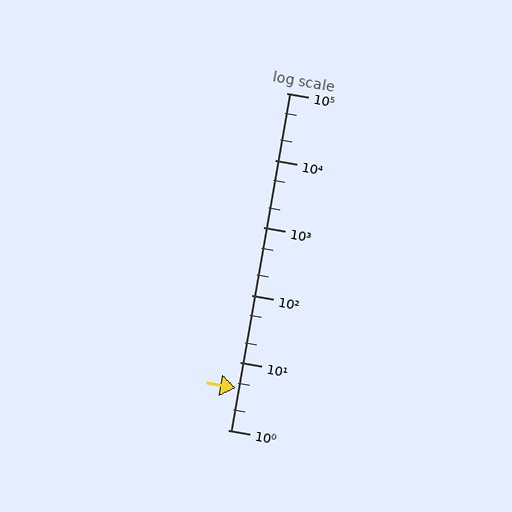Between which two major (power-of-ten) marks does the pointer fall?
The pointer is between 1 and 10.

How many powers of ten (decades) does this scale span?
The scale spans 5 decades, from 1 to 100000.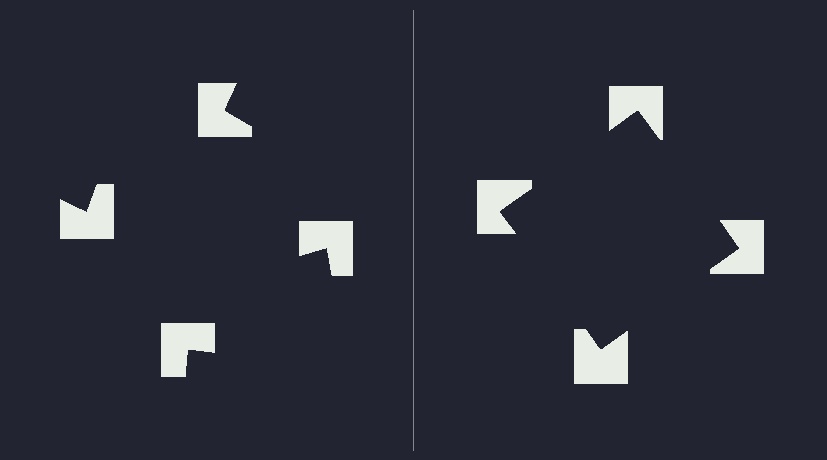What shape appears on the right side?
An illusory square.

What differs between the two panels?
The notched squares are positioned identically on both sides; only the wedge orientations differ. On the right they align to a square; on the left they are misaligned.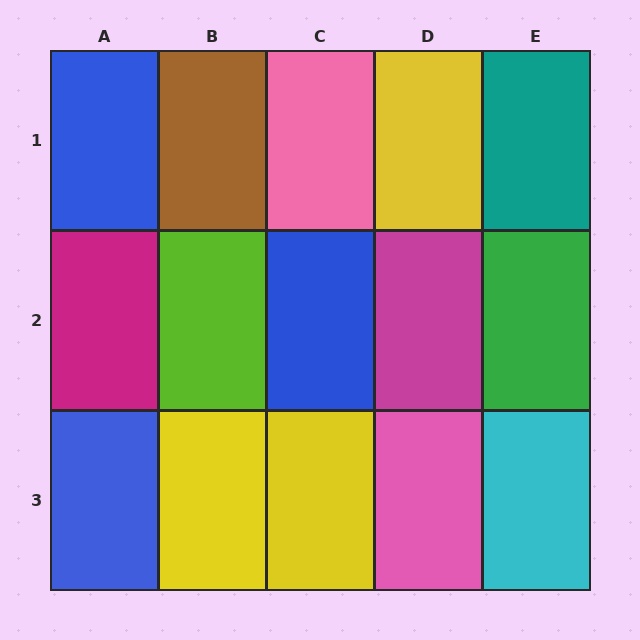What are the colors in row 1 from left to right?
Blue, brown, pink, yellow, teal.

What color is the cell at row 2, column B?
Lime.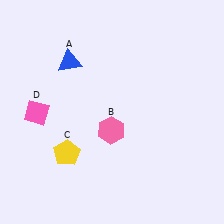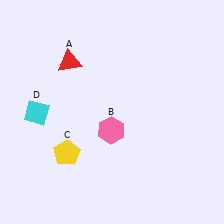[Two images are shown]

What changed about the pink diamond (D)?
In Image 1, D is pink. In Image 2, it changed to cyan.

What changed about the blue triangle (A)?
In Image 1, A is blue. In Image 2, it changed to red.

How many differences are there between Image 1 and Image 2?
There are 2 differences between the two images.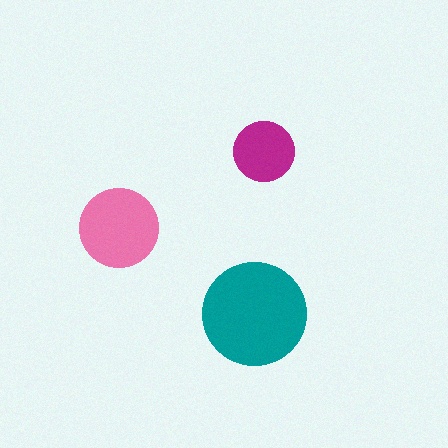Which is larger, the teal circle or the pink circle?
The teal one.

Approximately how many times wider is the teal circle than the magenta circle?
About 1.5 times wider.